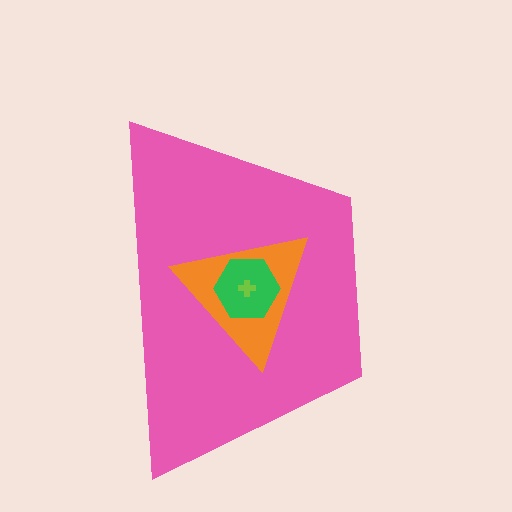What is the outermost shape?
The pink trapezoid.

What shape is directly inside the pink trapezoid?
The orange triangle.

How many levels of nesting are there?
4.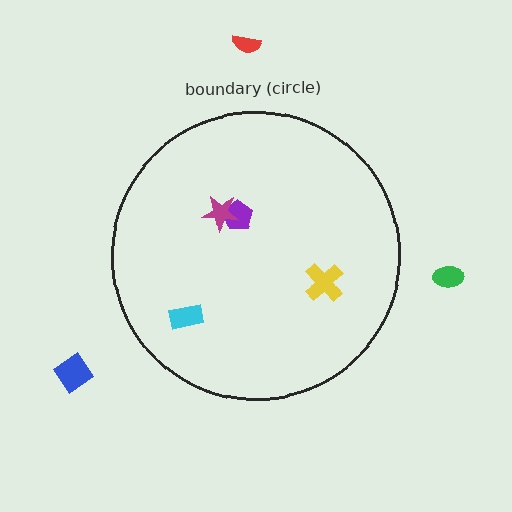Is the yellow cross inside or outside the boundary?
Inside.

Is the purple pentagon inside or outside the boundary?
Inside.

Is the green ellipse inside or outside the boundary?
Outside.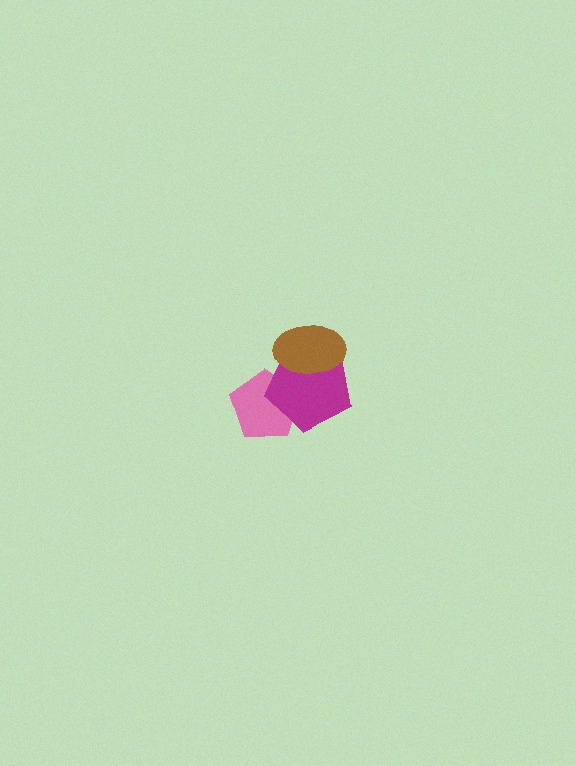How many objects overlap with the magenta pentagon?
2 objects overlap with the magenta pentagon.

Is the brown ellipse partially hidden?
No, no other shape covers it.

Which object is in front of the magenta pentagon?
The brown ellipse is in front of the magenta pentagon.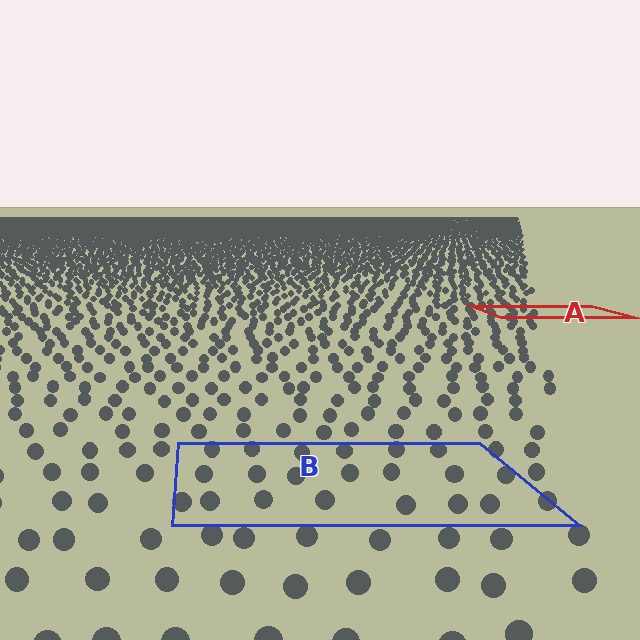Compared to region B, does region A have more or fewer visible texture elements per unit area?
Region A has more texture elements per unit area — they are packed more densely because it is farther away.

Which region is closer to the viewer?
Region B is closer. The texture elements there are larger and more spread out.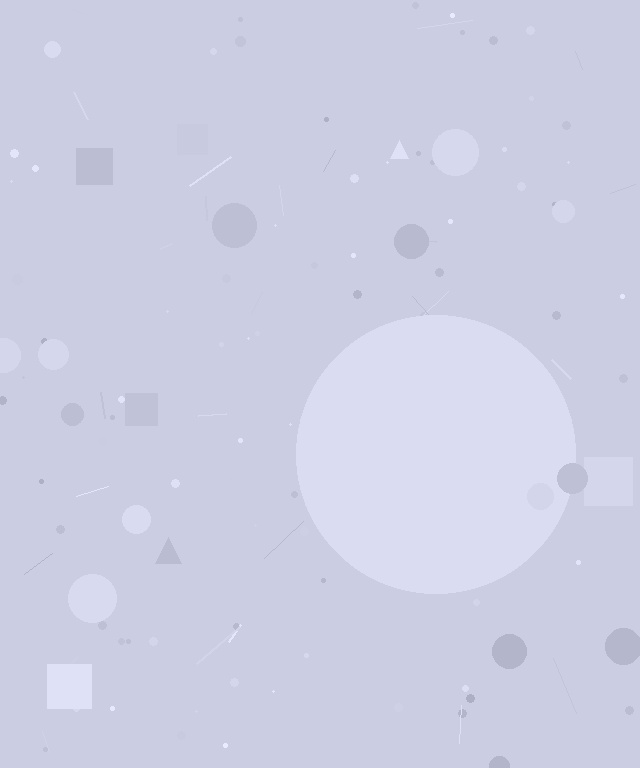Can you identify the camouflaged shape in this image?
The camouflaged shape is a circle.